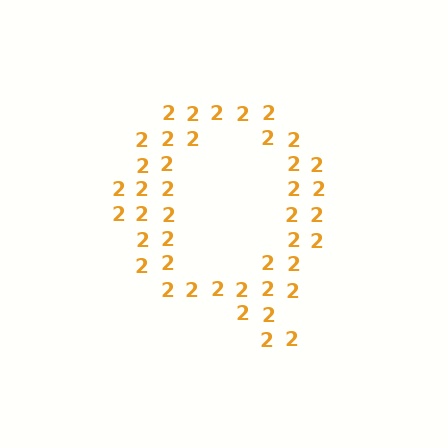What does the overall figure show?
The overall figure shows the letter Q.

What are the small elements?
The small elements are digit 2's.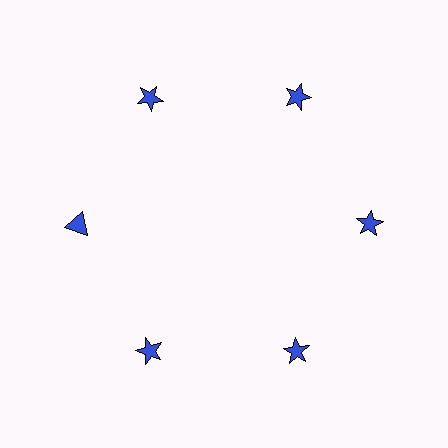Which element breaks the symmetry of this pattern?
The blue triangle at roughly the 9 o'clock position breaks the symmetry. All other shapes are blue stars.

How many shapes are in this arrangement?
There are 6 shapes arranged in a ring pattern.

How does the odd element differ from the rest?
It has a different shape: triangle instead of star.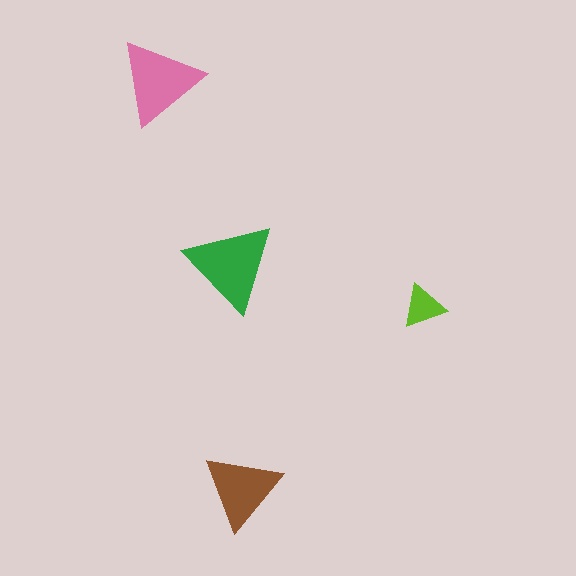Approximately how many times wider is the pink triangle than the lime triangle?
About 2 times wider.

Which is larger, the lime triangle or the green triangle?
The green one.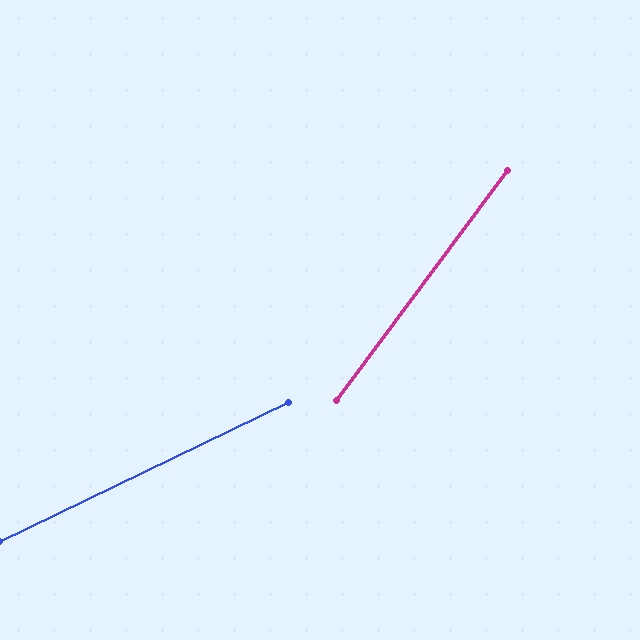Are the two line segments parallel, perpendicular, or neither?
Neither parallel nor perpendicular — they differ by about 28°.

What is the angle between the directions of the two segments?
Approximately 28 degrees.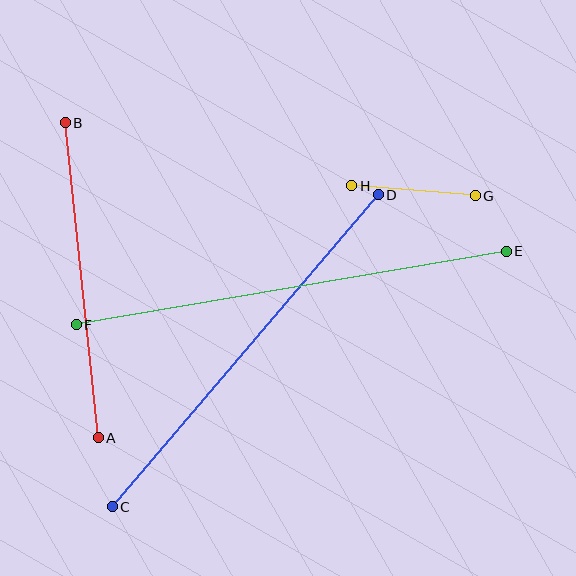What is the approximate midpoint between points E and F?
The midpoint is at approximately (291, 288) pixels.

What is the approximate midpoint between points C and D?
The midpoint is at approximately (245, 351) pixels.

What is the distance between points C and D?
The distance is approximately 410 pixels.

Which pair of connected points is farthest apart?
Points E and F are farthest apart.